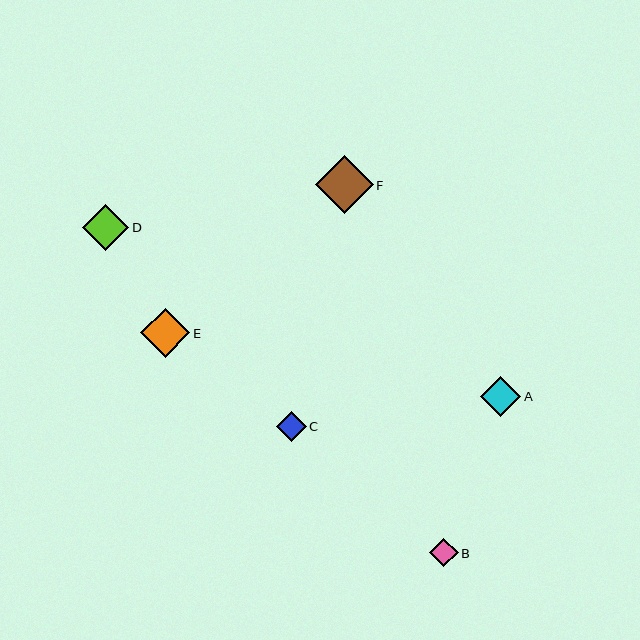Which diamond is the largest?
Diamond F is the largest with a size of approximately 58 pixels.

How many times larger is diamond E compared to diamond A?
Diamond E is approximately 1.2 times the size of diamond A.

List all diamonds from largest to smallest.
From largest to smallest: F, E, D, A, C, B.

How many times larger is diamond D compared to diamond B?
Diamond D is approximately 1.6 times the size of diamond B.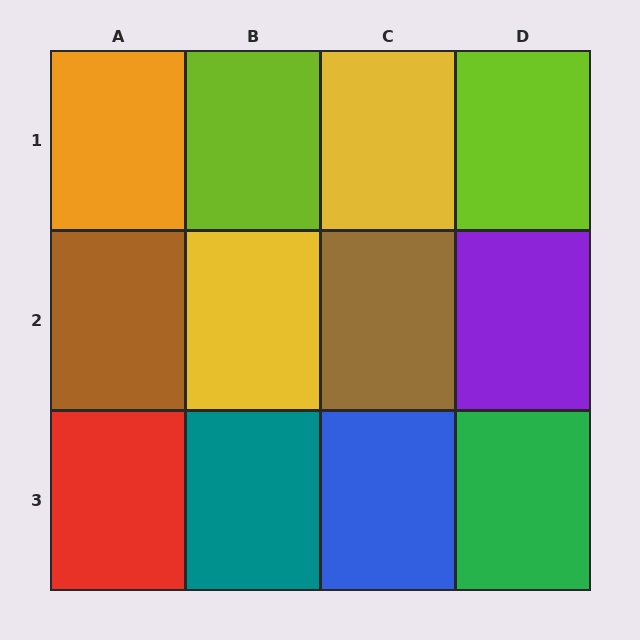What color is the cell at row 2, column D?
Purple.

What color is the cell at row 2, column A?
Brown.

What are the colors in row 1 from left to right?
Orange, lime, yellow, lime.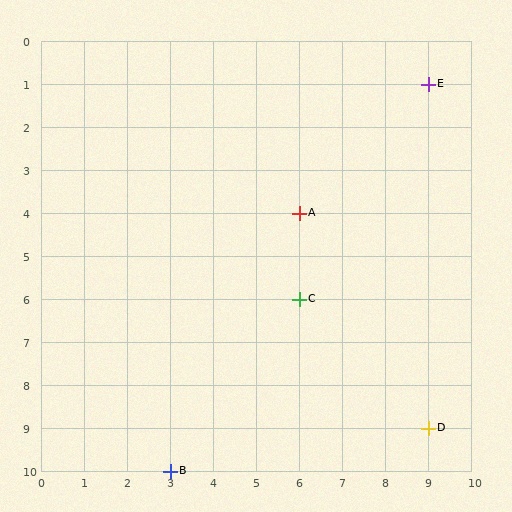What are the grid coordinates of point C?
Point C is at grid coordinates (6, 6).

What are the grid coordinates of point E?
Point E is at grid coordinates (9, 1).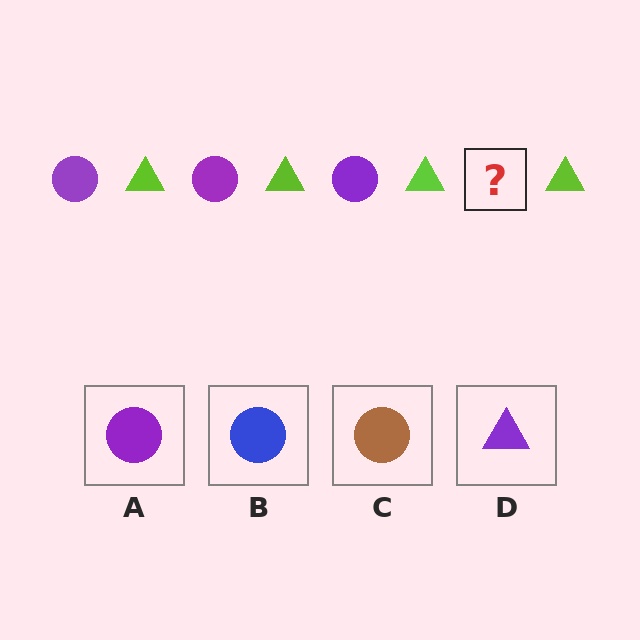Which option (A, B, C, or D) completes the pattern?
A.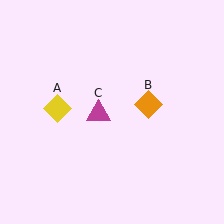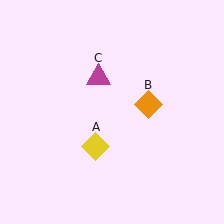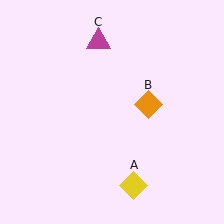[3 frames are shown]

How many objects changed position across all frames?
2 objects changed position: yellow diamond (object A), magenta triangle (object C).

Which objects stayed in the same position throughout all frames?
Orange diamond (object B) remained stationary.